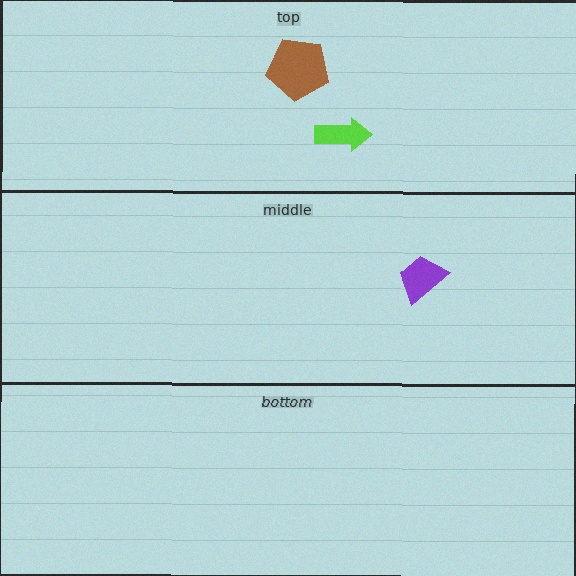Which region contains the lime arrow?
The top region.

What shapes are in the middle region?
The purple trapezoid.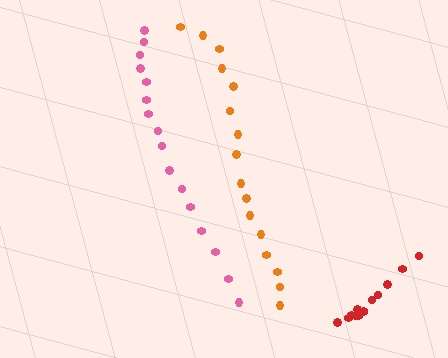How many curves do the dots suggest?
There are 3 distinct paths.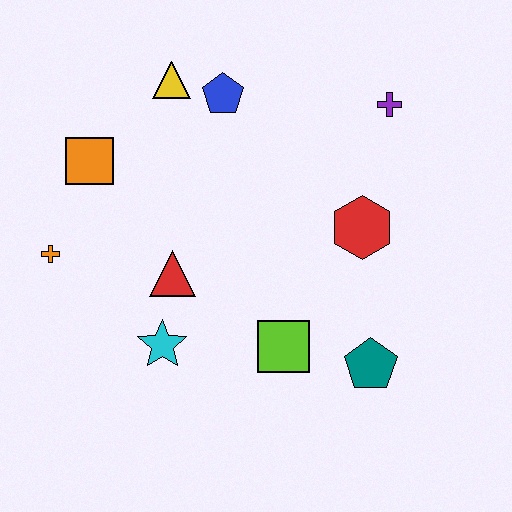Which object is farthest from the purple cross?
The orange cross is farthest from the purple cross.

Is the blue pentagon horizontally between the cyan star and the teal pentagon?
Yes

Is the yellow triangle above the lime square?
Yes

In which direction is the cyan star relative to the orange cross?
The cyan star is to the right of the orange cross.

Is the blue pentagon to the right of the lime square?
No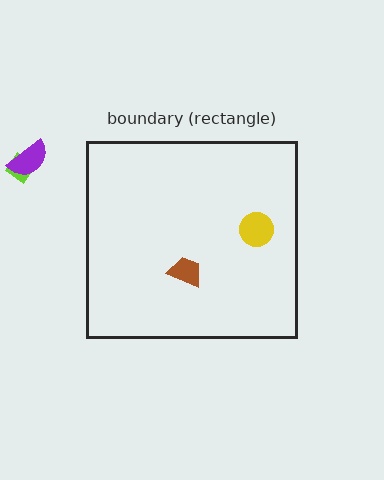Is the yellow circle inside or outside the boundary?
Inside.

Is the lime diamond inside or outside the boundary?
Outside.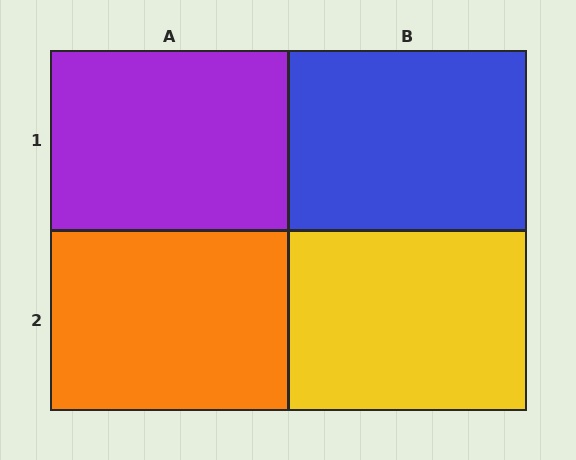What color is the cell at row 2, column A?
Orange.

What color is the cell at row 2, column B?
Yellow.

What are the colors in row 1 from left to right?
Purple, blue.